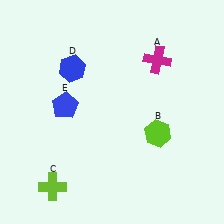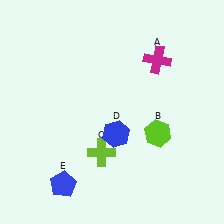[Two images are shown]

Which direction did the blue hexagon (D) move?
The blue hexagon (D) moved down.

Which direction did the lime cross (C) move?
The lime cross (C) moved right.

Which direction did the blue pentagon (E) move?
The blue pentagon (E) moved down.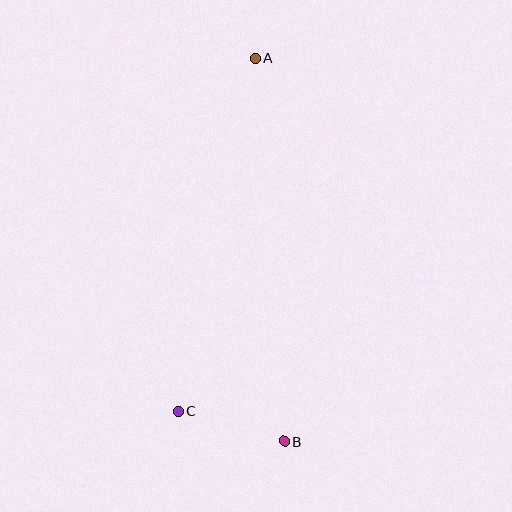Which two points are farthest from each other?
Points A and B are farthest from each other.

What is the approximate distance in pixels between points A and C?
The distance between A and C is approximately 361 pixels.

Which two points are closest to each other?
Points B and C are closest to each other.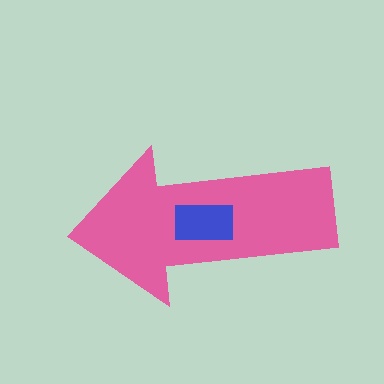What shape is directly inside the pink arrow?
The blue rectangle.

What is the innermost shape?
The blue rectangle.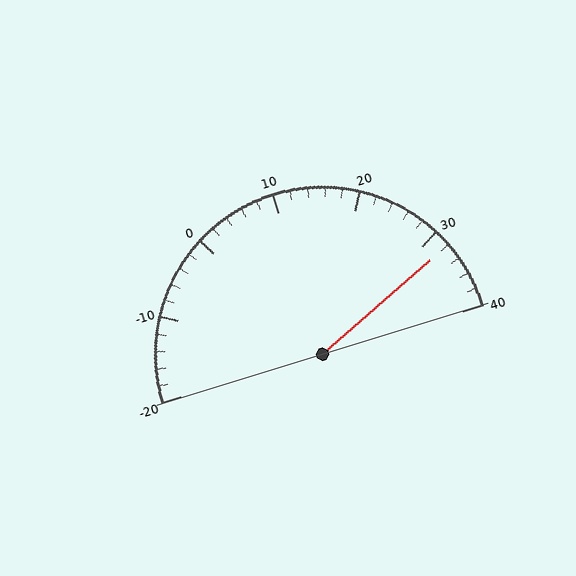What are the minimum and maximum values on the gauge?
The gauge ranges from -20 to 40.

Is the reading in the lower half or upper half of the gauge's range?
The reading is in the upper half of the range (-20 to 40).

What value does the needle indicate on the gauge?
The needle indicates approximately 32.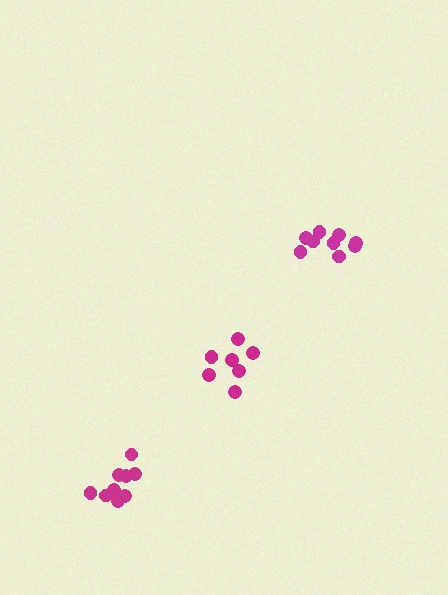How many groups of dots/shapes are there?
There are 3 groups.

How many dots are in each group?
Group 1: 9 dots, Group 2: 9 dots, Group 3: 7 dots (25 total).